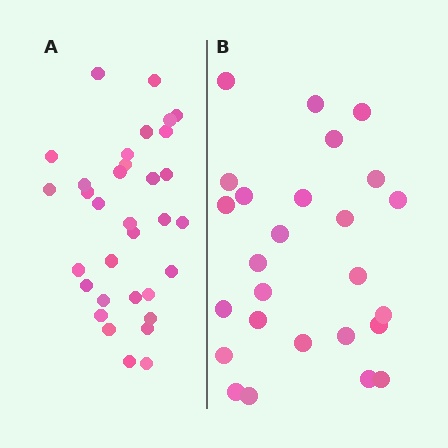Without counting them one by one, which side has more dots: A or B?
Region A (the left region) has more dots.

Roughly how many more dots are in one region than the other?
Region A has roughly 8 or so more dots than region B.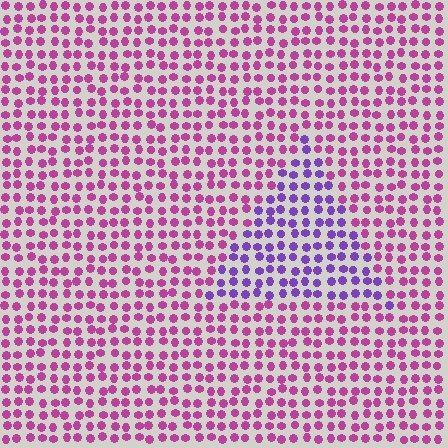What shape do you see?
I see a triangle.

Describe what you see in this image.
The image is filled with small magenta elements in a uniform arrangement. A triangle-shaped region is visible where the elements are tinted to a slightly different hue, forming a subtle color boundary.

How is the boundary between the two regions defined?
The boundary is defined purely by a slight shift in hue (about 45 degrees). Spacing, size, and orientation are identical on both sides.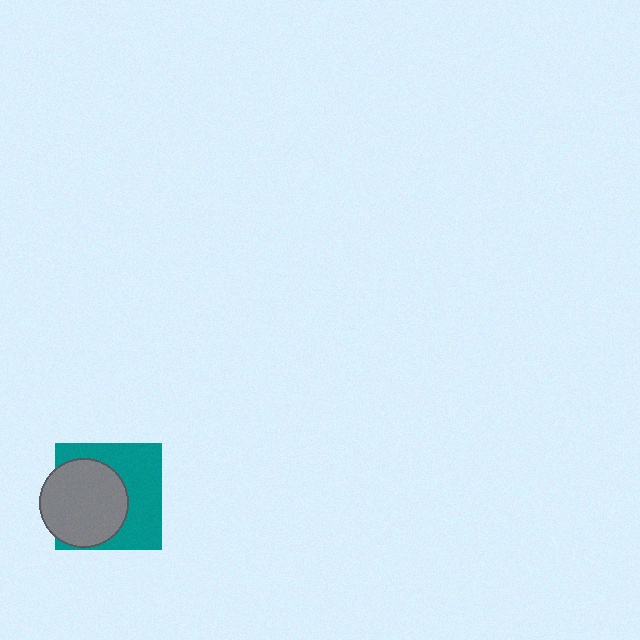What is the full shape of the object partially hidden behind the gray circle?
The partially hidden object is a teal square.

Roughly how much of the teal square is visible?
About half of it is visible (roughly 51%).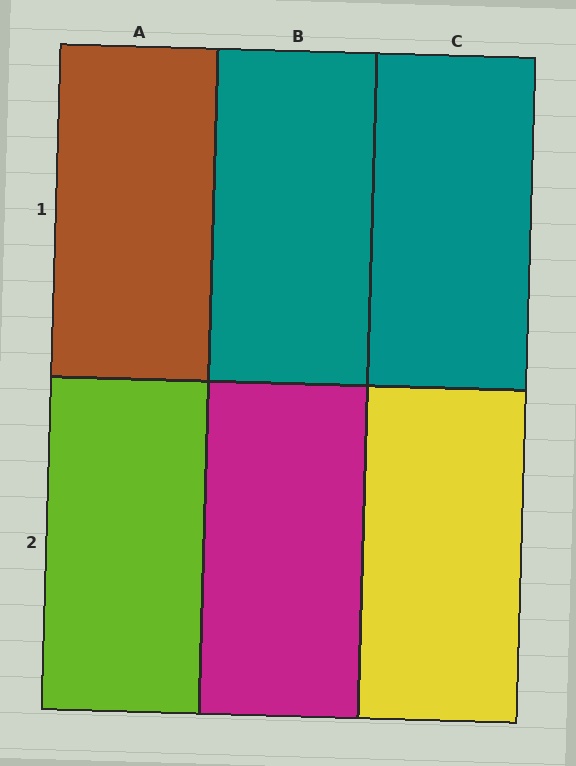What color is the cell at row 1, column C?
Teal.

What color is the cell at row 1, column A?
Brown.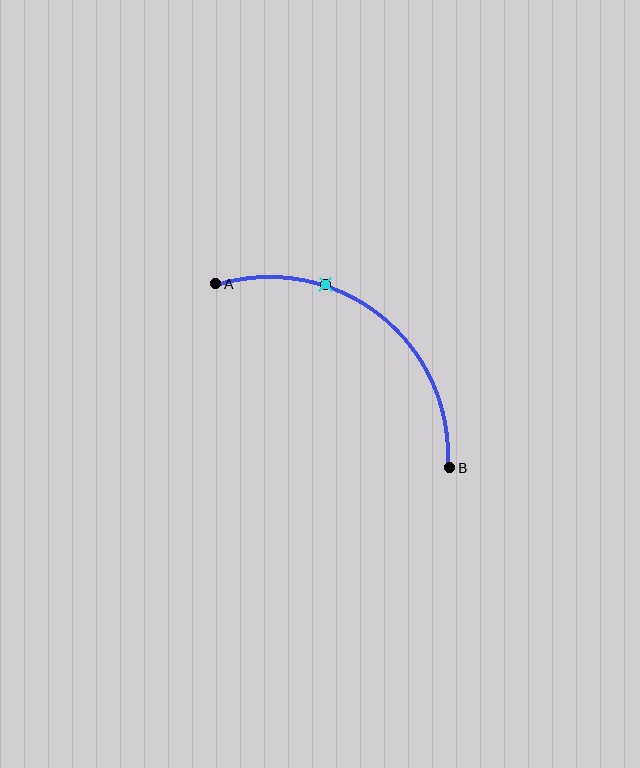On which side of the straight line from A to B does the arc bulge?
The arc bulges above and to the right of the straight line connecting A and B.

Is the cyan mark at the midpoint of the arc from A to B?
No. The cyan mark lies on the arc but is closer to endpoint A. The arc midpoint would be at the point on the curve equidistant along the arc from both A and B.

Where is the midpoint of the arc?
The arc midpoint is the point on the curve farthest from the straight line joining A and B. It sits above and to the right of that line.